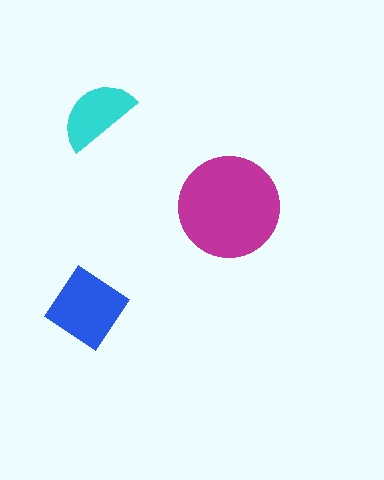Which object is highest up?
The cyan semicircle is topmost.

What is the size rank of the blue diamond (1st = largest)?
2nd.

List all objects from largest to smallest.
The magenta circle, the blue diamond, the cyan semicircle.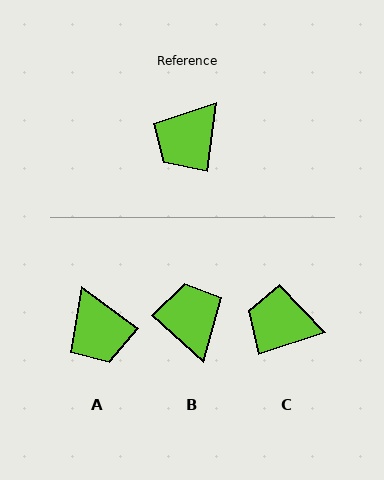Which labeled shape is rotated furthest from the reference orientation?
B, about 125 degrees away.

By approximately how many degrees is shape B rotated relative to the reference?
Approximately 125 degrees clockwise.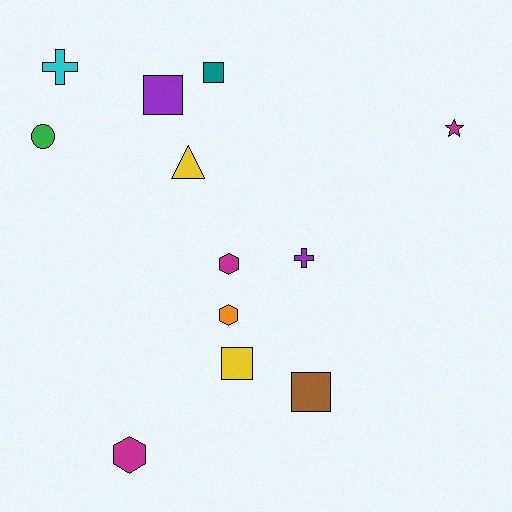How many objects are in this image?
There are 12 objects.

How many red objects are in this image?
There are no red objects.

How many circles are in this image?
There is 1 circle.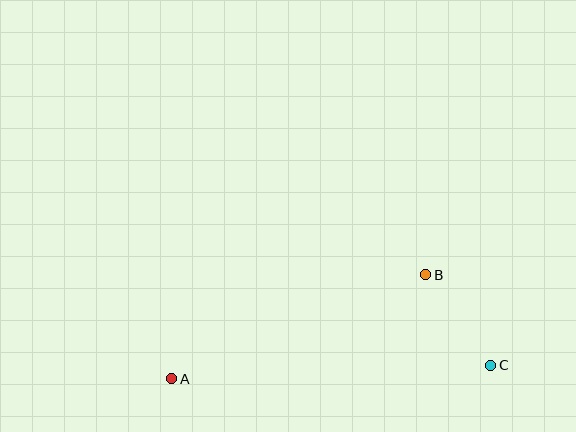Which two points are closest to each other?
Points B and C are closest to each other.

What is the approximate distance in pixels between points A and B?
The distance between A and B is approximately 275 pixels.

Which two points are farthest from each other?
Points A and C are farthest from each other.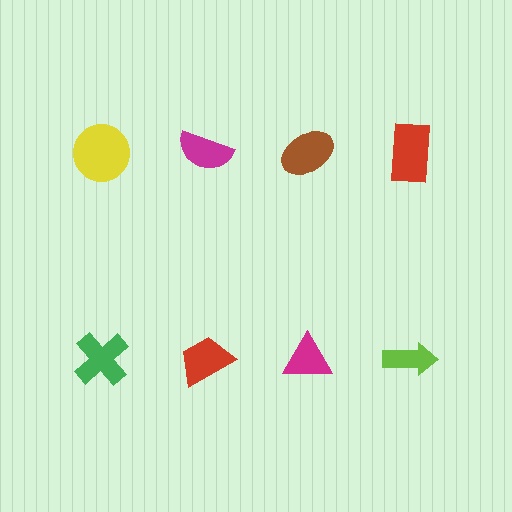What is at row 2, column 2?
A red trapezoid.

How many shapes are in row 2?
4 shapes.